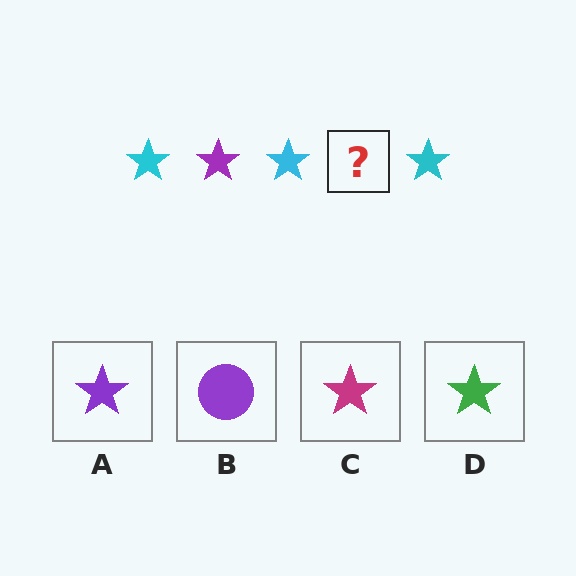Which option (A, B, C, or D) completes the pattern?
A.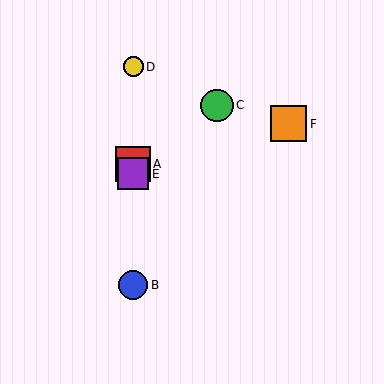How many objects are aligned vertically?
4 objects (A, B, D, E) are aligned vertically.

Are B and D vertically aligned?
Yes, both are at x≈133.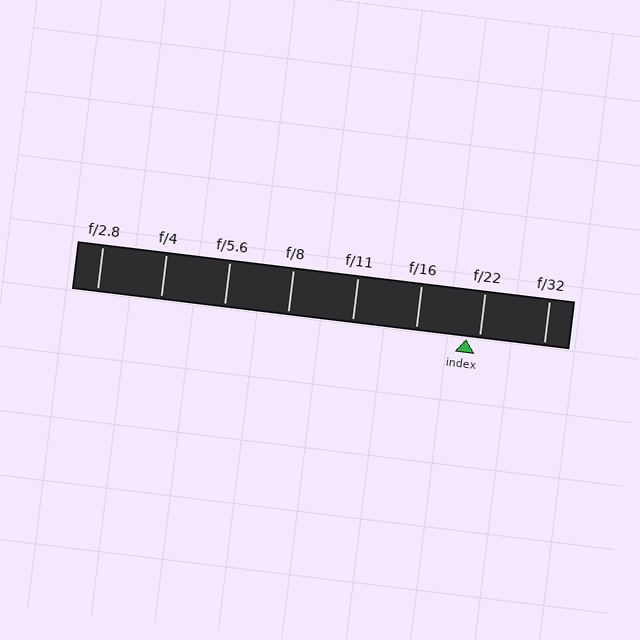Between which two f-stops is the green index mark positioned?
The index mark is between f/16 and f/22.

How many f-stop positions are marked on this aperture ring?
There are 8 f-stop positions marked.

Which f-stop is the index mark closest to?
The index mark is closest to f/22.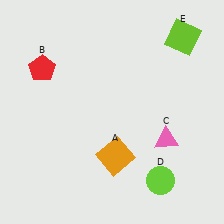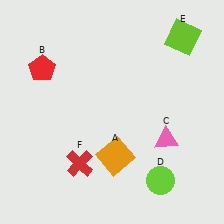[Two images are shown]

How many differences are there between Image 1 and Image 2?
There is 1 difference between the two images.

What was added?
A red cross (F) was added in Image 2.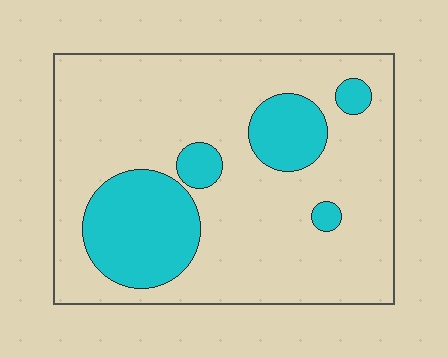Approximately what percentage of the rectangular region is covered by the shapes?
Approximately 25%.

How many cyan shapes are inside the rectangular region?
5.